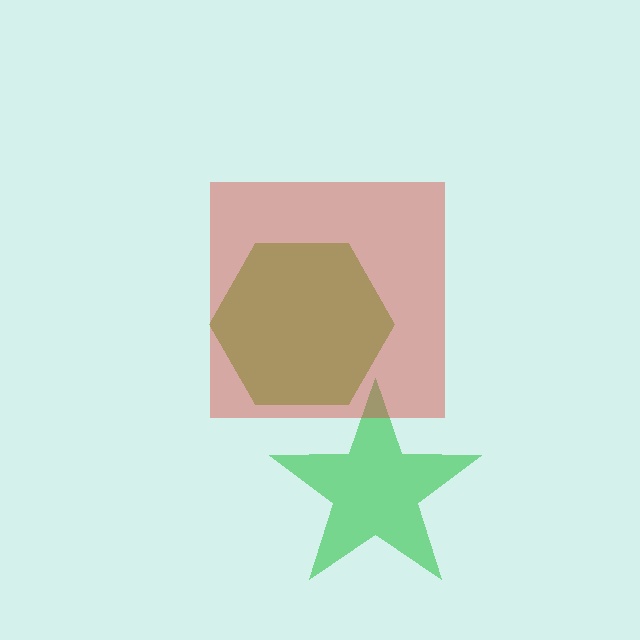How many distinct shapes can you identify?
There are 3 distinct shapes: a green star, a lime hexagon, a red square.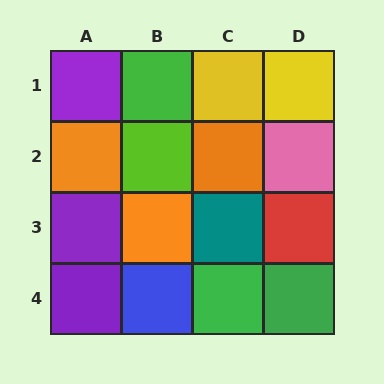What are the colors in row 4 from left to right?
Purple, blue, green, green.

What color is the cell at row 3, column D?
Red.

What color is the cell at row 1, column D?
Yellow.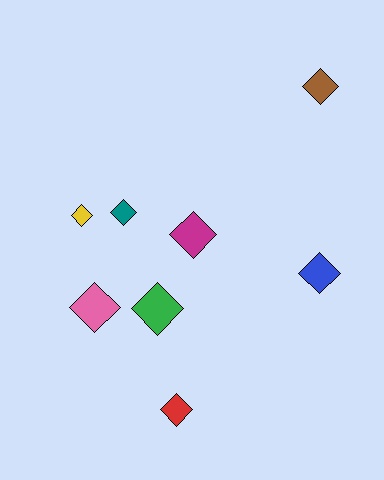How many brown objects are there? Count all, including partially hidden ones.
There is 1 brown object.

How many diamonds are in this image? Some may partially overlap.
There are 8 diamonds.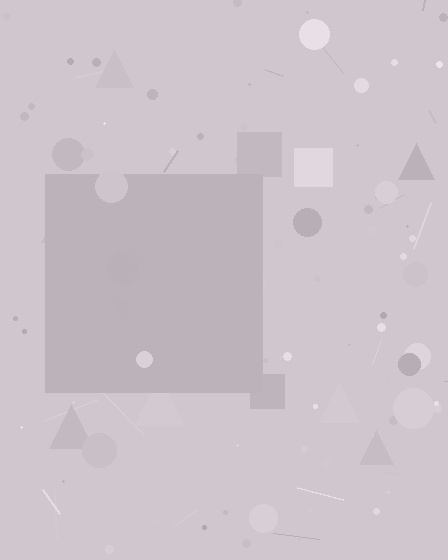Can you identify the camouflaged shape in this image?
The camouflaged shape is a square.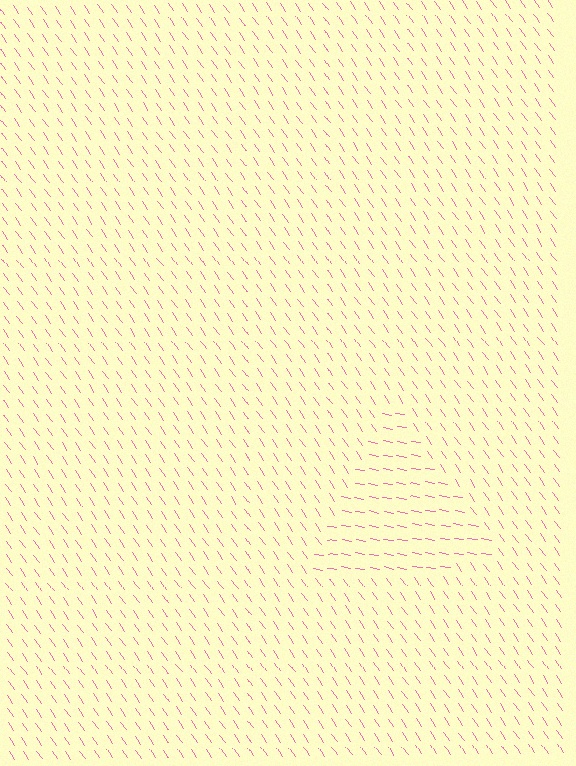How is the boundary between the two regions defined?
The boundary is defined purely by a change in line orientation (approximately 45 degrees difference). All lines are the same color and thickness.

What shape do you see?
I see a triangle.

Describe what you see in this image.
The image is filled with small pink line segments. A triangle region in the image has lines oriented differently from the surrounding lines, creating a visible texture boundary.